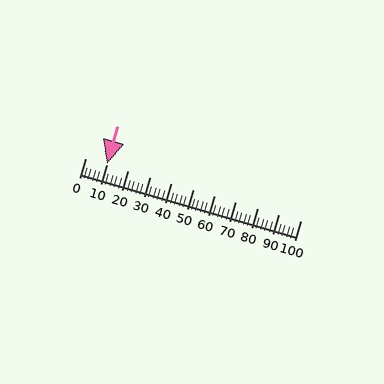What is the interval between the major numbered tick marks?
The major tick marks are spaced 10 units apart.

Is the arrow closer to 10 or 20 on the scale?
The arrow is closer to 10.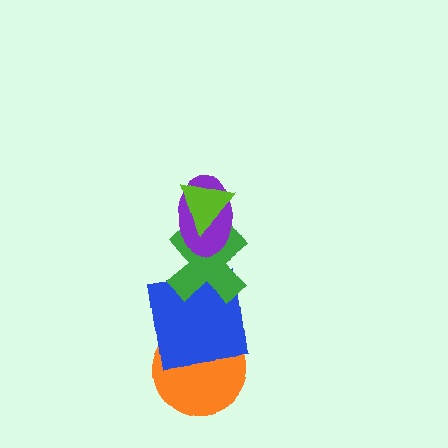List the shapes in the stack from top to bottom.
From top to bottom: the lime triangle, the purple ellipse, the green cross, the blue square, the orange circle.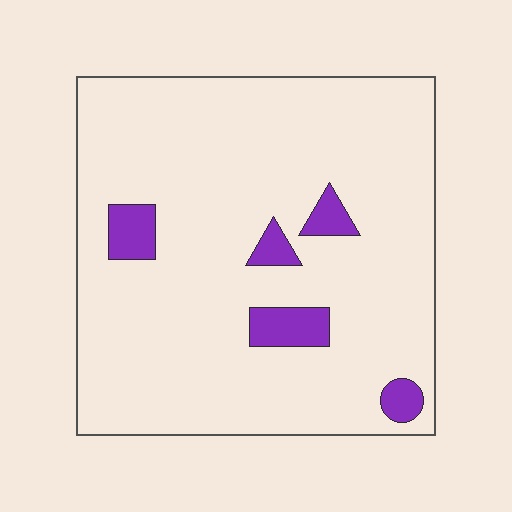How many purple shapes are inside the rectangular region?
5.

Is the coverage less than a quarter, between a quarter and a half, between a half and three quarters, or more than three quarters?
Less than a quarter.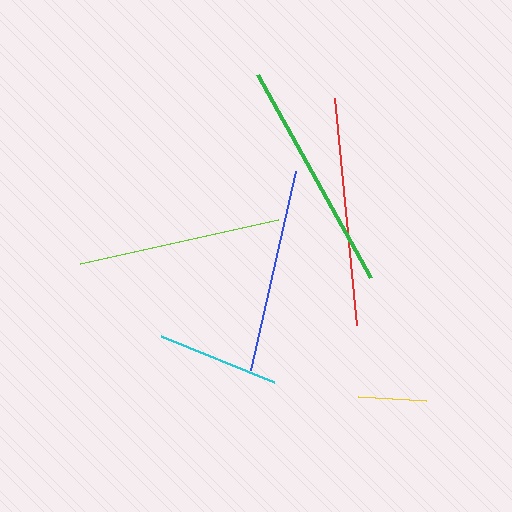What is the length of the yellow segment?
The yellow segment is approximately 68 pixels long.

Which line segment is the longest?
The green line is the longest at approximately 232 pixels.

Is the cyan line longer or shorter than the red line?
The red line is longer than the cyan line.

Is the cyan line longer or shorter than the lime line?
The lime line is longer than the cyan line.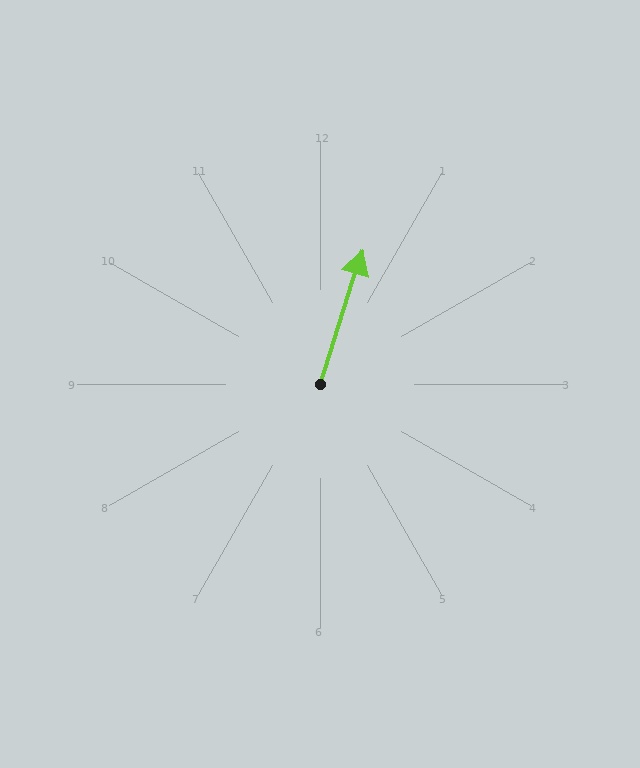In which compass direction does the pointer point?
North.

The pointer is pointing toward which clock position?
Roughly 1 o'clock.